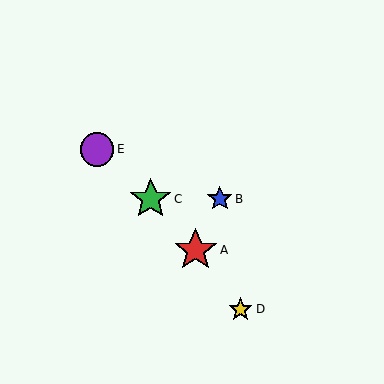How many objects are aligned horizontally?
2 objects (B, C) are aligned horizontally.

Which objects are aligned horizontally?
Objects B, C are aligned horizontally.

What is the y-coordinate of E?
Object E is at y≈149.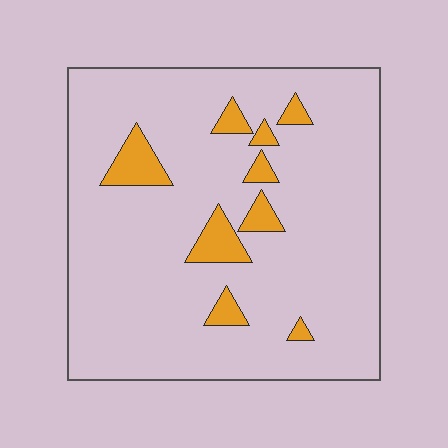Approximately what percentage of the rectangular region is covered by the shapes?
Approximately 10%.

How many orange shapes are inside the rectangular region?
9.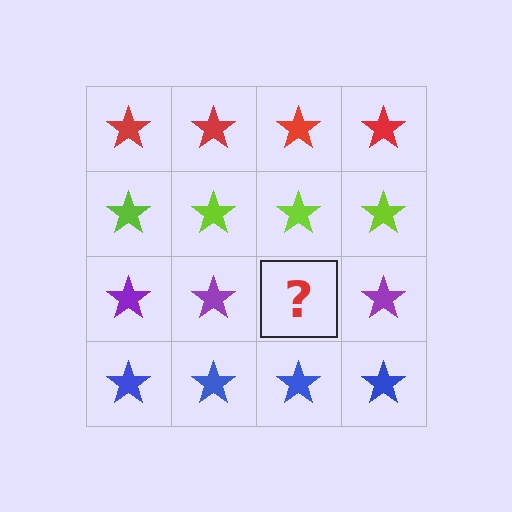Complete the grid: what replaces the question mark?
The question mark should be replaced with a purple star.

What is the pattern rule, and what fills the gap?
The rule is that each row has a consistent color. The gap should be filled with a purple star.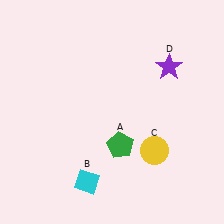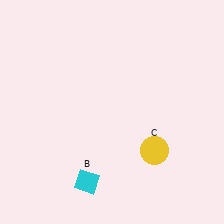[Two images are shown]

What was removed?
The purple star (D), the green pentagon (A) were removed in Image 2.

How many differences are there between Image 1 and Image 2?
There are 2 differences between the two images.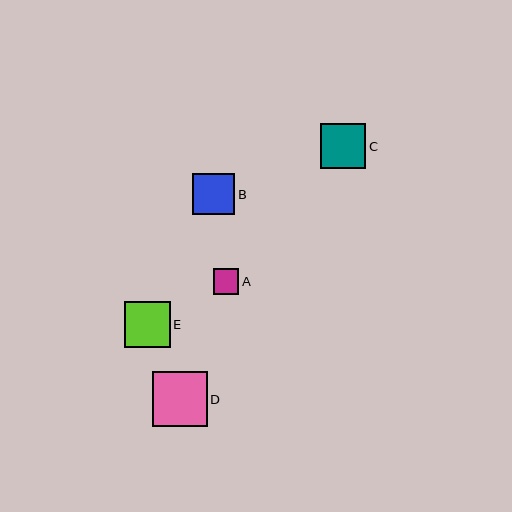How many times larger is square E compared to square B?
Square E is approximately 1.1 times the size of square B.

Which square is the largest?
Square D is the largest with a size of approximately 55 pixels.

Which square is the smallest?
Square A is the smallest with a size of approximately 26 pixels.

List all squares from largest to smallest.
From largest to smallest: D, E, C, B, A.